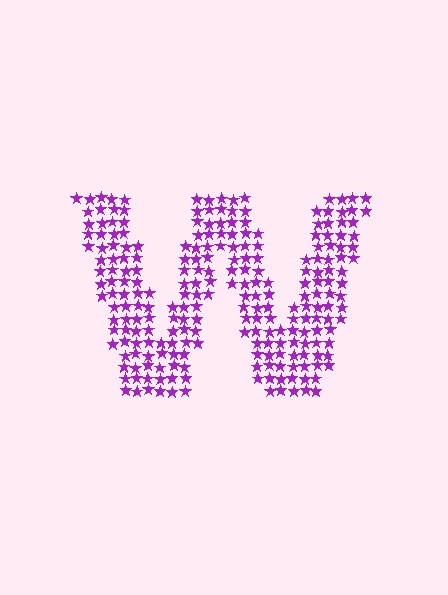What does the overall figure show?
The overall figure shows the letter W.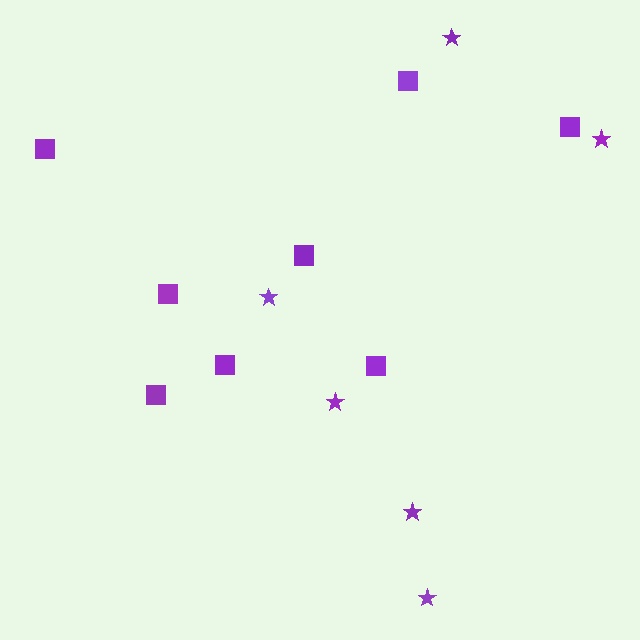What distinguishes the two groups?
There are 2 groups: one group of stars (6) and one group of squares (8).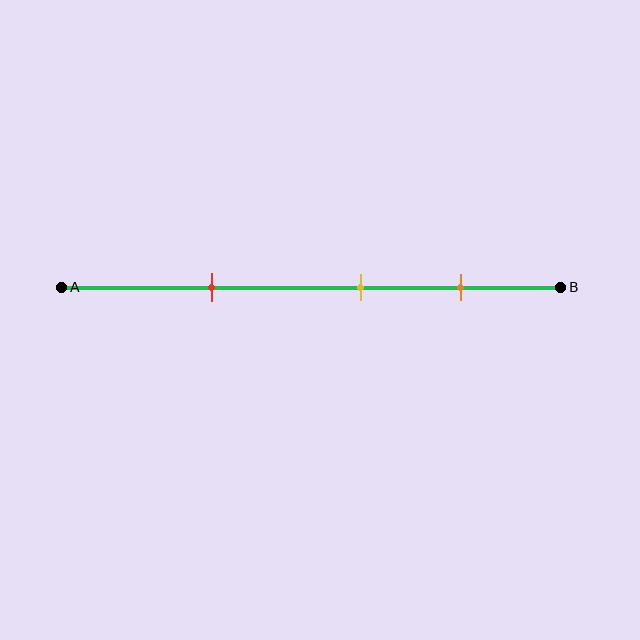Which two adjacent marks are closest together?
The yellow and orange marks are the closest adjacent pair.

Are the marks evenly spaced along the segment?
Yes, the marks are approximately evenly spaced.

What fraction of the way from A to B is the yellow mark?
The yellow mark is approximately 60% (0.6) of the way from A to B.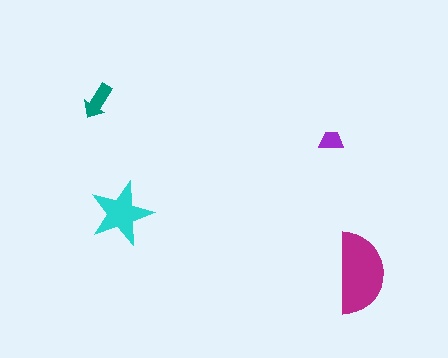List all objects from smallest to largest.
The purple trapezoid, the teal arrow, the cyan star, the magenta semicircle.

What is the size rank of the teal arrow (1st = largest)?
3rd.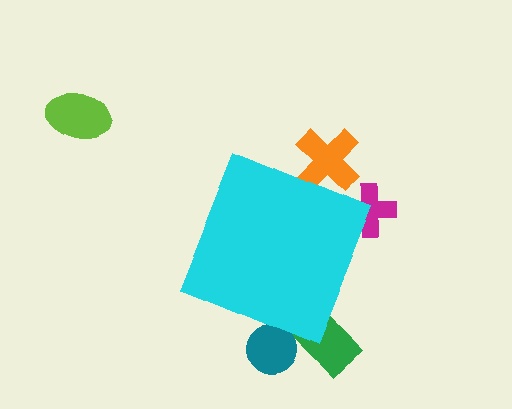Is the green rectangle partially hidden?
Yes, the green rectangle is partially hidden behind the cyan diamond.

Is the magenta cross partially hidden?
Yes, the magenta cross is partially hidden behind the cyan diamond.